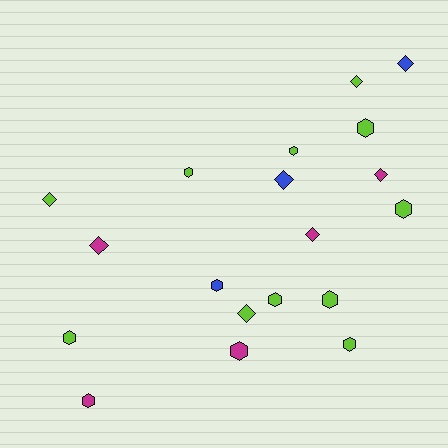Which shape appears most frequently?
Hexagon, with 11 objects.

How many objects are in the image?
There are 19 objects.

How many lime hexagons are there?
There are 8 lime hexagons.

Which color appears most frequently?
Lime, with 11 objects.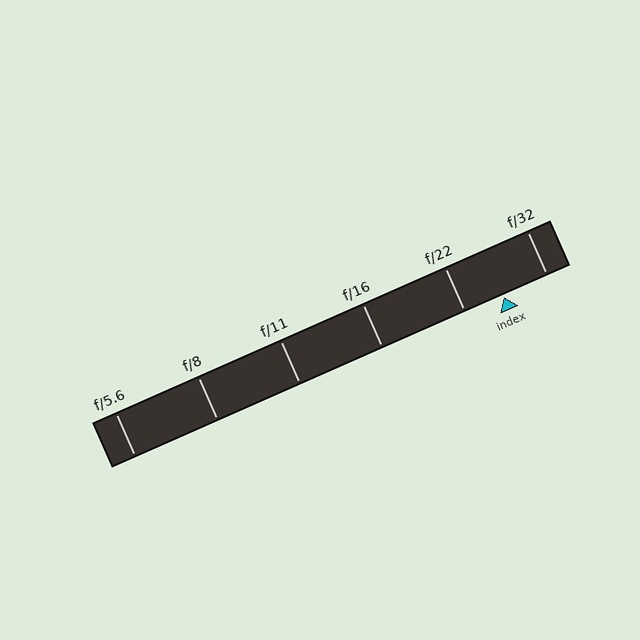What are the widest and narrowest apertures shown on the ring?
The widest aperture shown is f/5.6 and the narrowest is f/32.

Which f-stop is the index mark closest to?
The index mark is closest to f/22.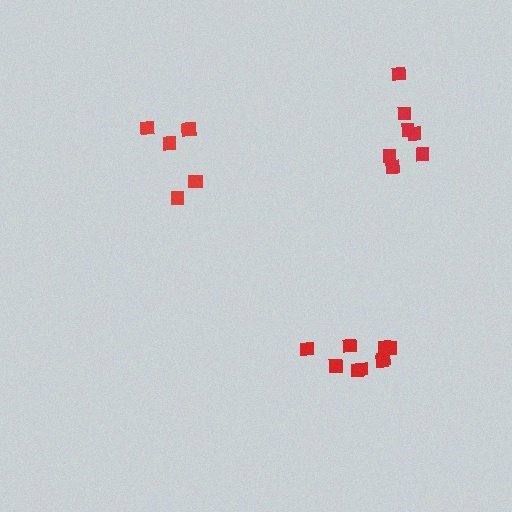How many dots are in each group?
Group 1: 7 dots, Group 2: 9 dots, Group 3: 7 dots (23 total).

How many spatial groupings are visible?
There are 3 spatial groupings.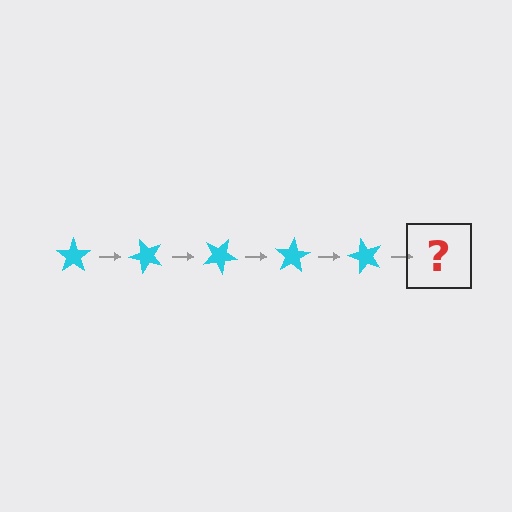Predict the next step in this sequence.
The next step is a cyan star rotated 250 degrees.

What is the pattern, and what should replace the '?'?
The pattern is that the star rotates 50 degrees each step. The '?' should be a cyan star rotated 250 degrees.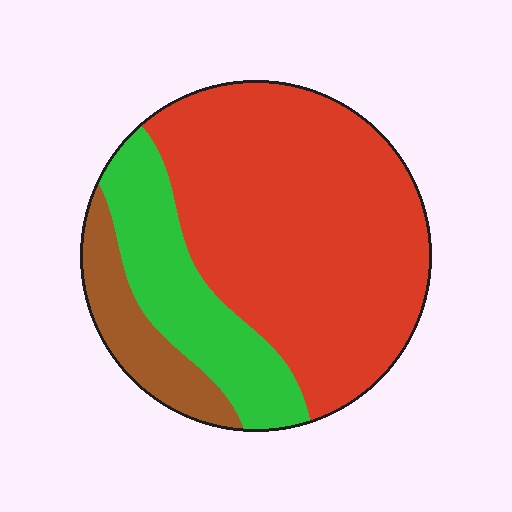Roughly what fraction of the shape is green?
Green covers 23% of the shape.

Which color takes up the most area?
Red, at roughly 65%.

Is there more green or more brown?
Green.